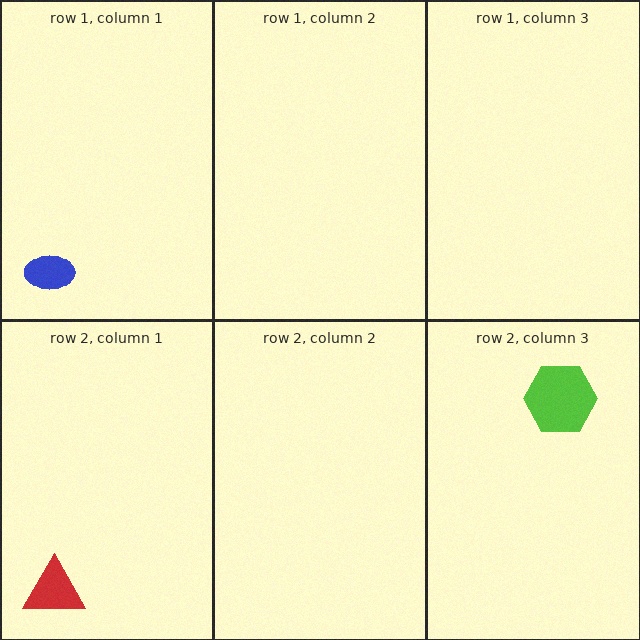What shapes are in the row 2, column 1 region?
The red triangle.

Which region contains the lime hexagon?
The row 2, column 3 region.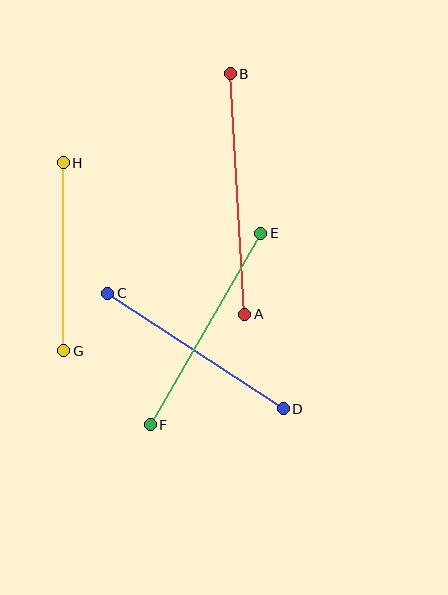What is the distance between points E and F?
The distance is approximately 221 pixels.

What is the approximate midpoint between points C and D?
The midpoint is at approximately (196, 351) pixels.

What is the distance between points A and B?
The distance is approximately 241 pixels.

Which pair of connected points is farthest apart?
Points A and B are farthest apart.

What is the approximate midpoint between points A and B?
The midpoint is at approximately (237, 194) pixels.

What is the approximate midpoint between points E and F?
The midpoint is at approximately (206, 329) pixels.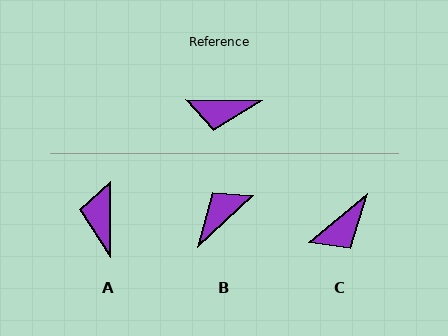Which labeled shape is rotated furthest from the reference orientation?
B, about 137 degrees away.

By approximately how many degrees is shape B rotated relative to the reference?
Approximately 137 degrees clockwise.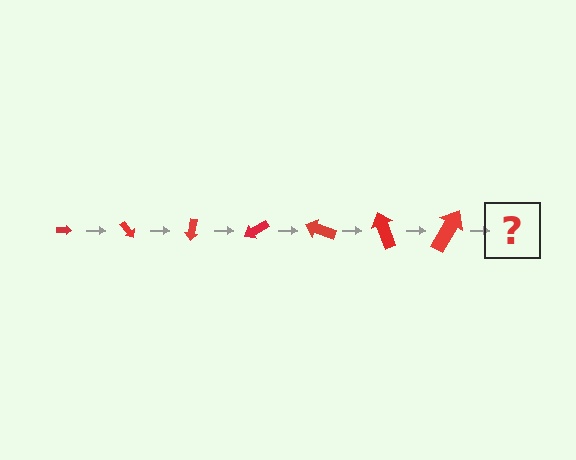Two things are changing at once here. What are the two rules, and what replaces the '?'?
The two rules are that the arrow grows larger each step and it rotates 50 degrees each step. The '?' should be an arrow, larger than the previous one and rotated 350 degrees from the start.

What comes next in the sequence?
The next element should be an arrow, larger than the previous one and rotated 350 degrees from the start.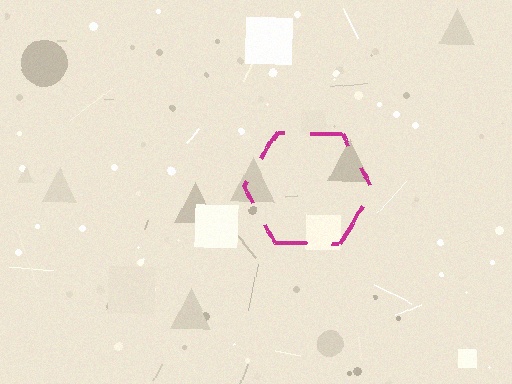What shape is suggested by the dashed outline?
The dashed outline suggests a hexagon.